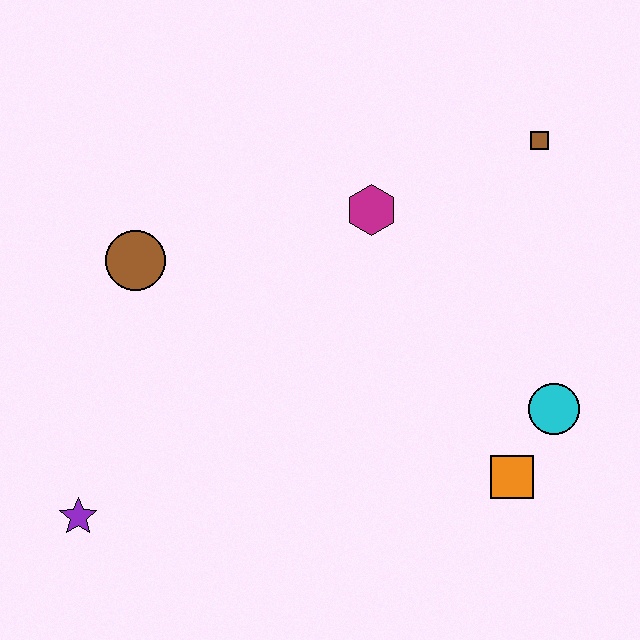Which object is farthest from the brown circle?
The cyan circle is farthest from the brown circle.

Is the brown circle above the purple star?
Yes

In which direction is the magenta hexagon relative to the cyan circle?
The magenta hexagon is above the cyan circle.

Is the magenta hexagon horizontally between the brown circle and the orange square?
Yes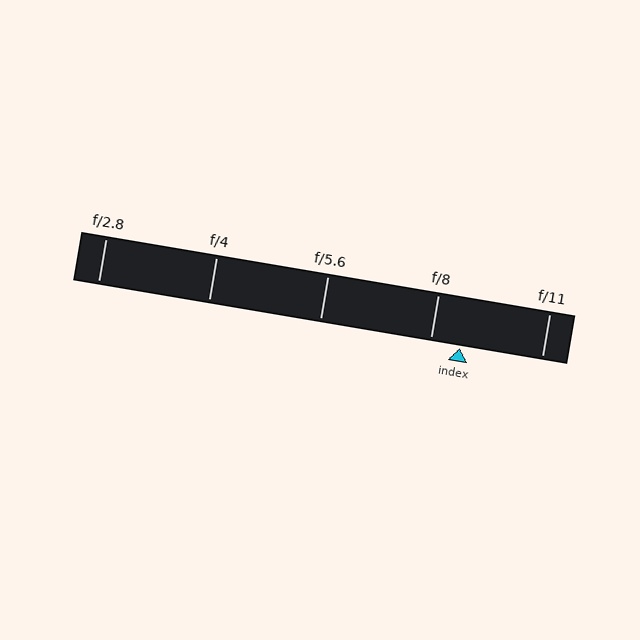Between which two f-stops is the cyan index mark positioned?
The index mark is between f/8 and f/11.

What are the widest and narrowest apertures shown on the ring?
The widest aperture shown is f/2.8 and the narrowest is f/11.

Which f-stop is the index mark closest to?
The index mark is closest to f/8.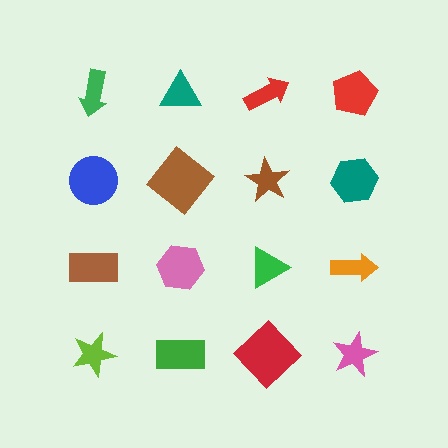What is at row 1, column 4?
A red pentagon.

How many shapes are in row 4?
4 shapes.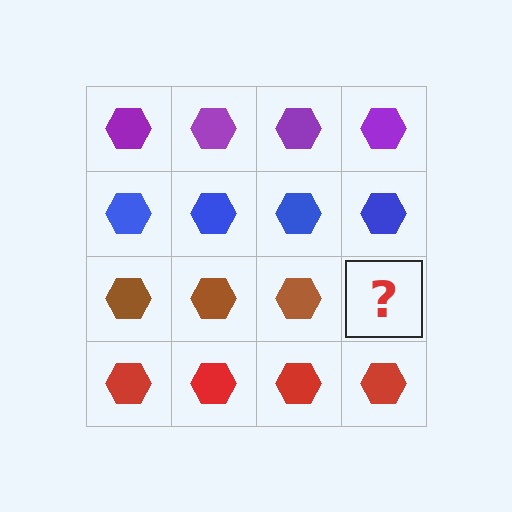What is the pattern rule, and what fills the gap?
The rule is that each row has a consistent color. The gap should be filled with a brown hexagon.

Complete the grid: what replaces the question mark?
The question mark should be replaced with a brown hexagon.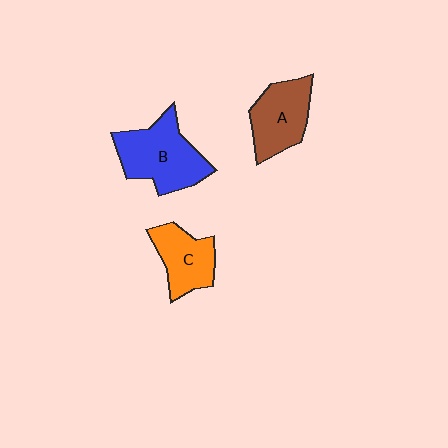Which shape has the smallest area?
Shape C (orange).